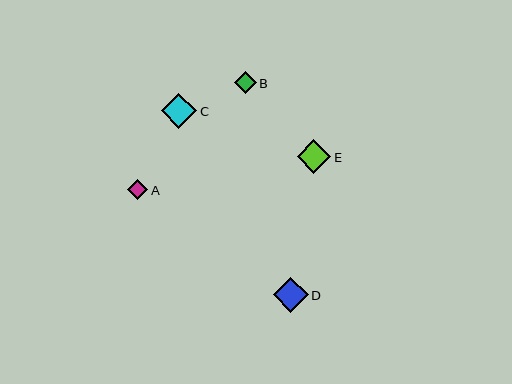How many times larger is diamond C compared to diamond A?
Diamond C is approximately 1.8 times the size of diamond A.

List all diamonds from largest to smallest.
From largest to smallest: C, D, E, B, A.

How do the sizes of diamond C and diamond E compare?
Diamond C and diamond E are approximately the same size.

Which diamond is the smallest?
Diamond A is the smallest with a size of approximately 20 pixels.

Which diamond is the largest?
Diamond C is the largest with a size of approximately 35 pixels.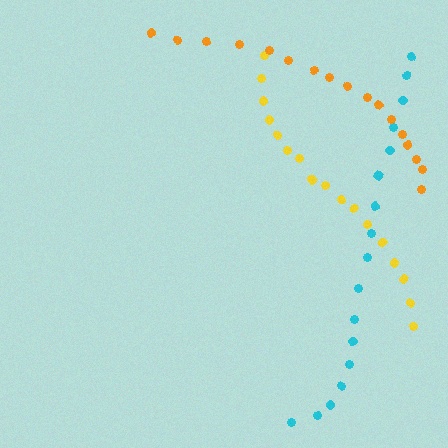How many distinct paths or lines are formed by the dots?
There are 3 distinct paths.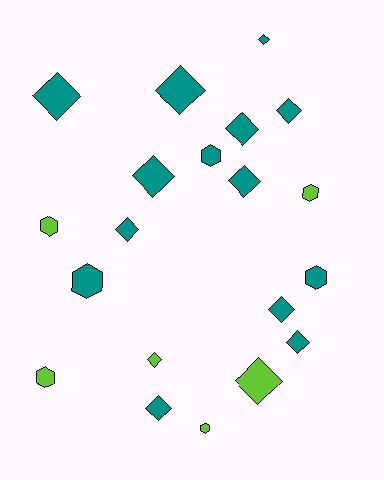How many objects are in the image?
There are 20 objects.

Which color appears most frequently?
Teal, with 14 objects.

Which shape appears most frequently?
Diamond, with 13 objects.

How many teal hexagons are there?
There are 3 teal hexagons.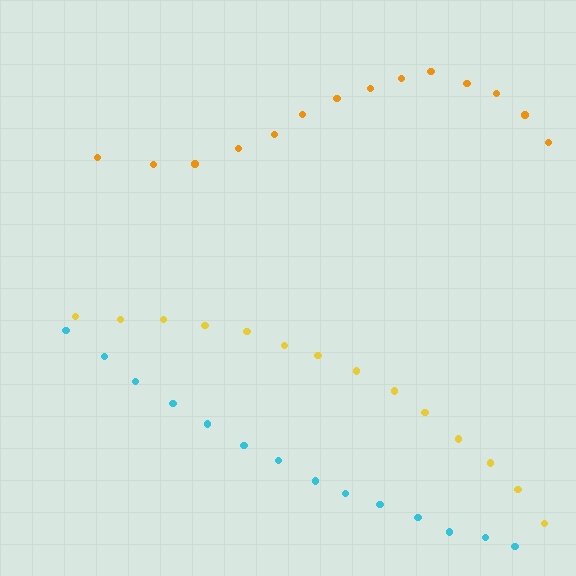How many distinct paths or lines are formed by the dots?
There are 3 distinct paths.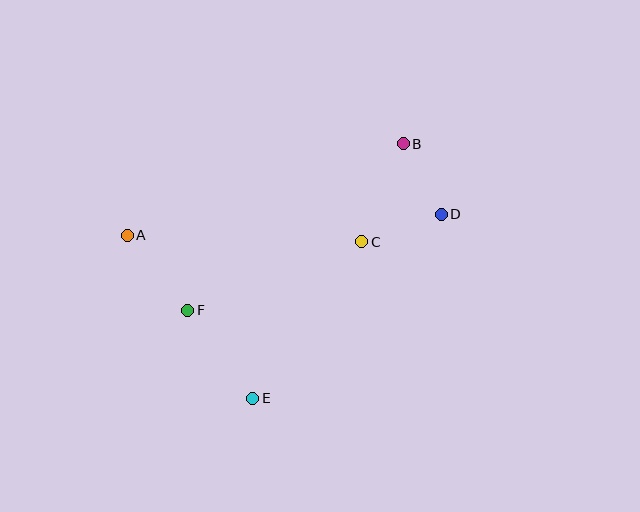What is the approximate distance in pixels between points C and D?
The distance between C and D is approximately 84 pixels.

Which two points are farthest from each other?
Points A and D are farthest from each other.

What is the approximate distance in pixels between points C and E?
The distance between C and E is approximately 191 pixels.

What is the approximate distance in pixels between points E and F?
The distance between E and F is approximately 110 pixels.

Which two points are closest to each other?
Points B and D are closest to each other.